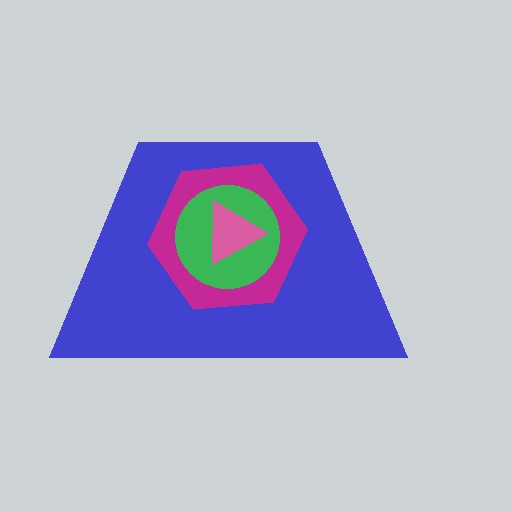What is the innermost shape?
The pink triangle.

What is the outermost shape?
The blue trapezoid.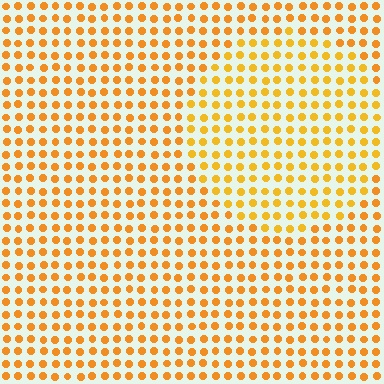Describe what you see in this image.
The image is filled with small orange elements in a uniform arrangement. A circle-shaped region is visible where the elements are tinted to a slightly different hue, forming a subtle color boundary.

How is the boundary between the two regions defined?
The boundary is defined purely by a slight shift in hue (about 13 degrees). Spacing, size, and orientation are identical on both sides.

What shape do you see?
I see a circle.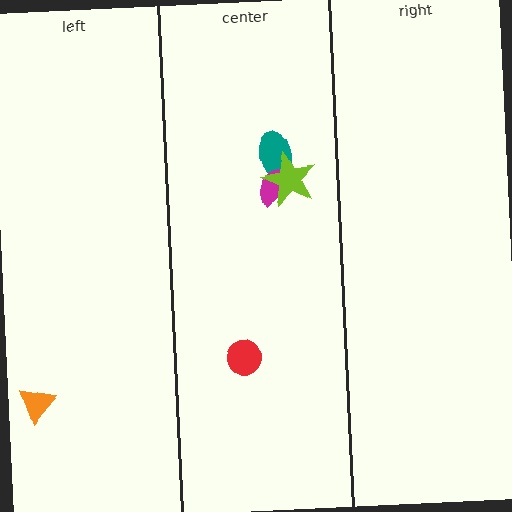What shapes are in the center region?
The teal ellipse, the red circle, the magenta semicircle, the lime star.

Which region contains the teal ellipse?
The center region.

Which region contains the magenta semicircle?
The center region.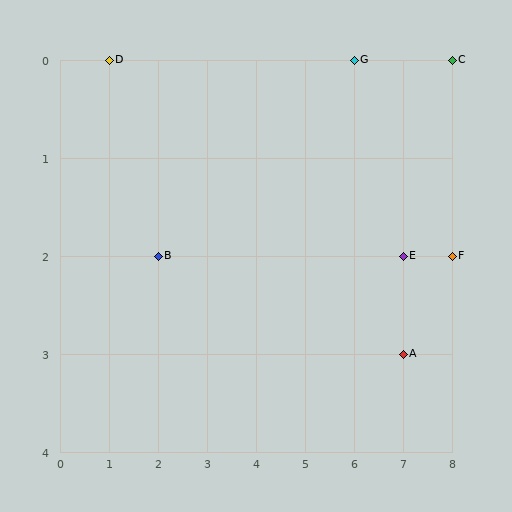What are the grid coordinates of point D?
Point D is at grid coordinates (1, 0).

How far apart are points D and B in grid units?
Points D and B are 1 column and 2 rows apart (about 2.2 grid units diagonally).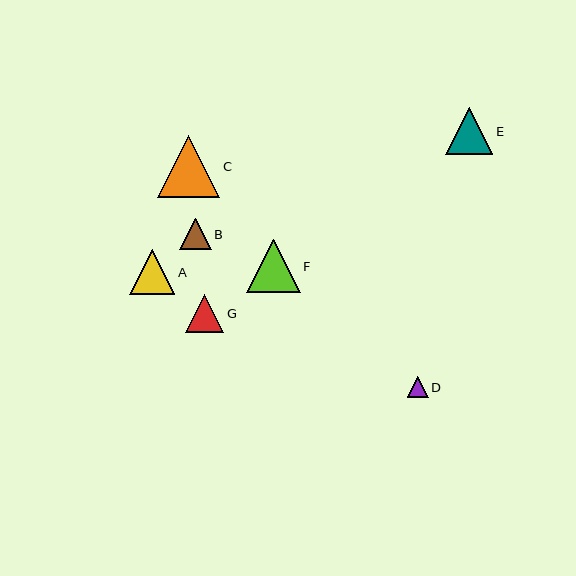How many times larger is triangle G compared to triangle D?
Triangle G is approximately 1.8 times the size of triangle D.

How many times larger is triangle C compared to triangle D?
Triangle C is approximately 2.9 times the size of triangle D.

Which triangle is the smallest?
Triangle D is the smallest with a size of approximately 21 pixels.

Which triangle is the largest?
Triangle C is the largest with a size of approximately 62 pixels.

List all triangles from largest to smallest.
From largest to smallest: C, F, E, A, G, B, D.